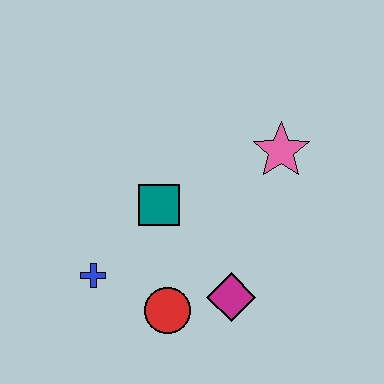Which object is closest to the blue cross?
The red circle is closest to the blue cross.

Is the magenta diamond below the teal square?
Yes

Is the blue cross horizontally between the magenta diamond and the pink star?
No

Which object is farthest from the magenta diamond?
The pink star is farthest from the magenta diamond.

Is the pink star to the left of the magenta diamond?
No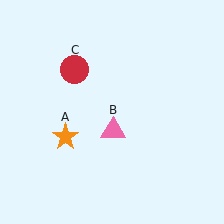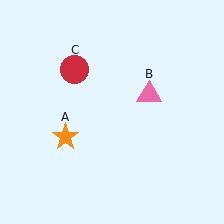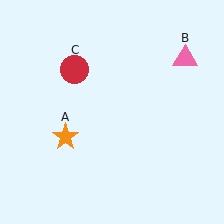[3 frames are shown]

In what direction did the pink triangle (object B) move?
The pink triangle (object B) moved up and to the right.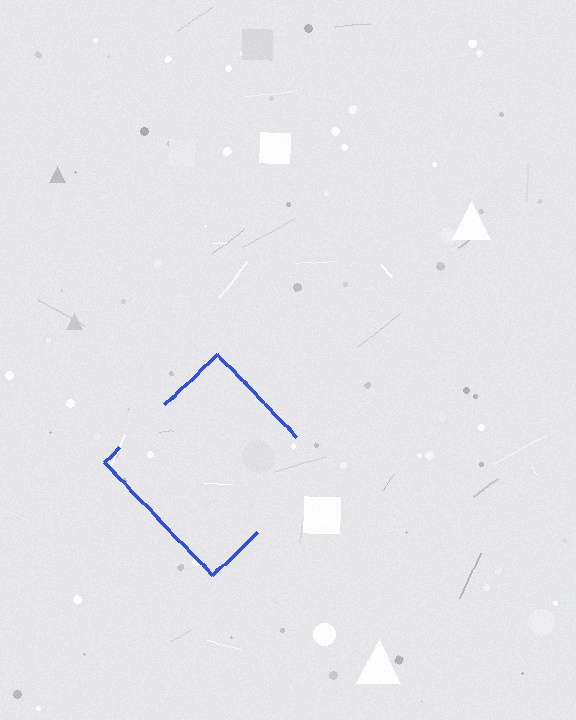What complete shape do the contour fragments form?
The contour fragments form a diamond.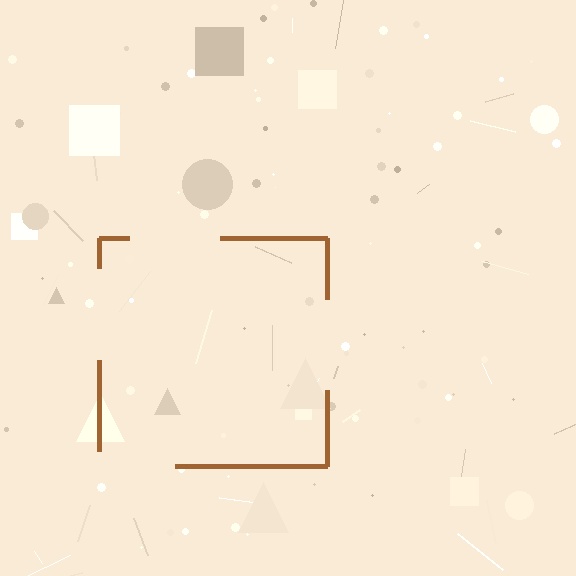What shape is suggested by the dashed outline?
The dashed outline suggests a square.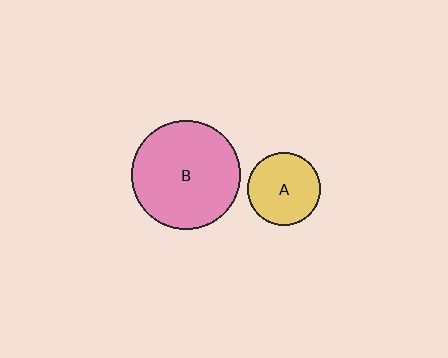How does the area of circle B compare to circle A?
Approximately 2.2 times.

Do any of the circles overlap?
No, none of the circles overlap.